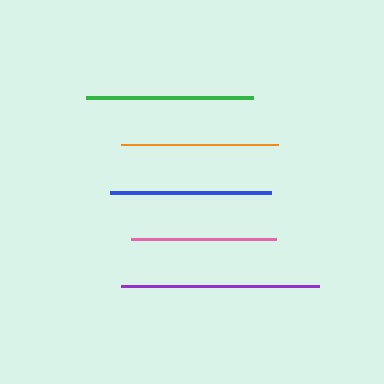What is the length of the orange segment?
The orange segment is approximately 157 pixels long.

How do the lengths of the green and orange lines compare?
The green and orange lines are approximately the same length.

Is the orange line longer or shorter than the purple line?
The purple line is longer than the orange line.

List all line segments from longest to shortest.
From longest to shortest: purple, green, blue, orange, pink.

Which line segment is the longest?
The purple line is the longest at approximately 198 pixels.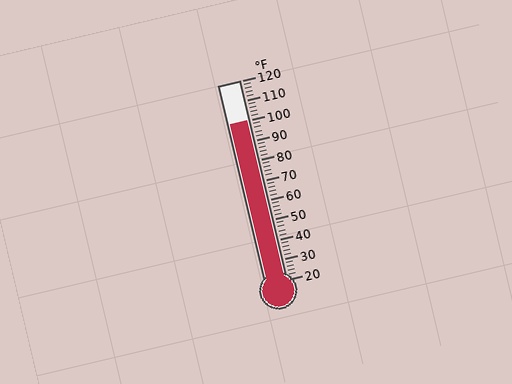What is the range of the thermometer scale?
The thermometer scale ranges from 20°F to 120°F.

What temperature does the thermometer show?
The thermometer shows approximately 100°F.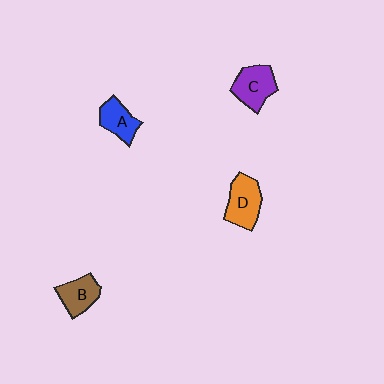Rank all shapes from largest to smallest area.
From largest to smallest: D (orange), C (purple), B (brown), A (blue).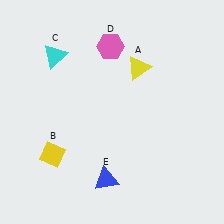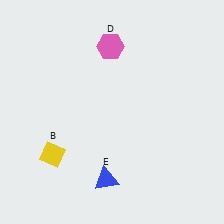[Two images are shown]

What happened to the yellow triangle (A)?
The yellow triangle (A) was removed in Image 2. It was in the top-right area of Image 1.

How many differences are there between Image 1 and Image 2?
There are 2 differences between the two images.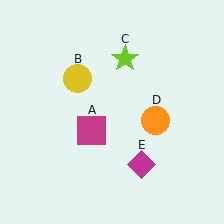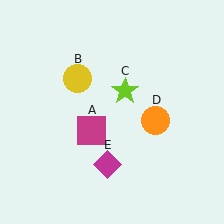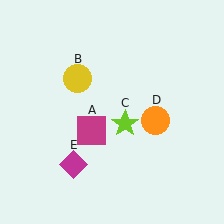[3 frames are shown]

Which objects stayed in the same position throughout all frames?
Magenta square (object A) and yellow circle (object B) and orange circle (object D) remained stationary.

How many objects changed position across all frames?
2 objects changed position: lime star (object C), magenta diamond (object E).